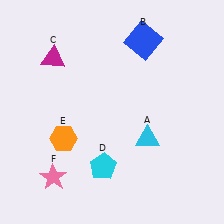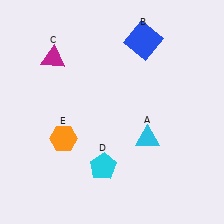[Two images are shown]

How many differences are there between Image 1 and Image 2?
There is 1 difference between the two images.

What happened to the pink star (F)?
The pink star (F) was removed in Image 2. It was in the bottom-left area of Image 1.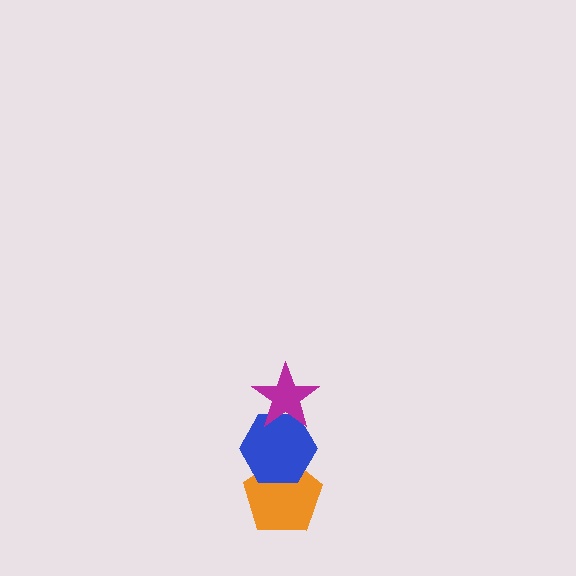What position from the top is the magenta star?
The magenta star is 1st from the top.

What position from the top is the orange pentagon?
The orange pentagon is 3rd from the top.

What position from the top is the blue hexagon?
The blue hexagon is 2nd from the top.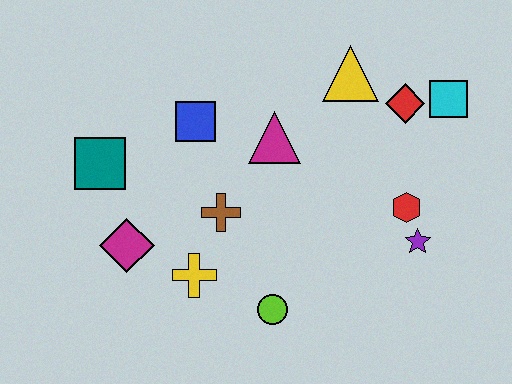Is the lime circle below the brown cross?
Yes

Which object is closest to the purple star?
The red hexagon is closest to the purple star.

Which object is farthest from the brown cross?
The cyan square is farthest from the brown cross.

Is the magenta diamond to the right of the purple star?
No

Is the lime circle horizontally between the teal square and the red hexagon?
Yes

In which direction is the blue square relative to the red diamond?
The blue square is to the left of the red diamond.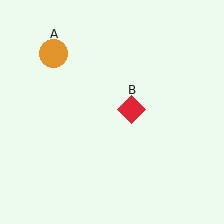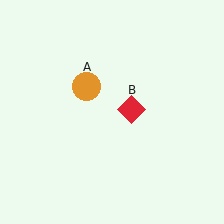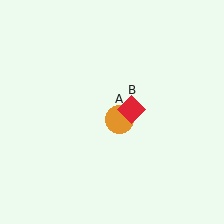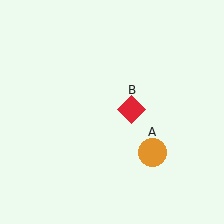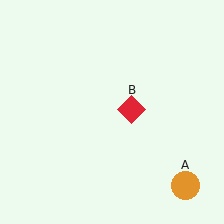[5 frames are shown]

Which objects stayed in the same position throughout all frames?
Red diamond (object B) remained stationary.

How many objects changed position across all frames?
1 object changed position: orange circle (object A).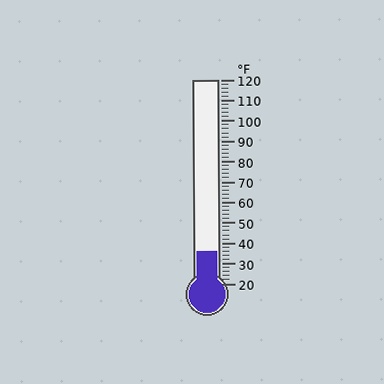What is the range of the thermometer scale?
The thermometer scale ranges from 20°F to 120°F.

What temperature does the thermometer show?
The thermometer shows approximately 36°F.